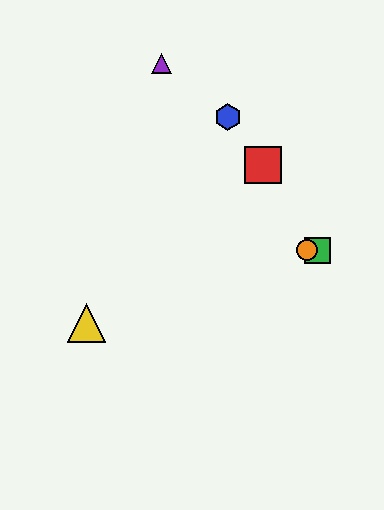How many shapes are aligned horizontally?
2 shapes (the green square, the orange circle) are aligned horizontally.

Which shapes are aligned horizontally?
The green square, the orange circle are aligned horizontally.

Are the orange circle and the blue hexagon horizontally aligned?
No, the orange circle is at y≈250 and the blue hexagon is at y≈117.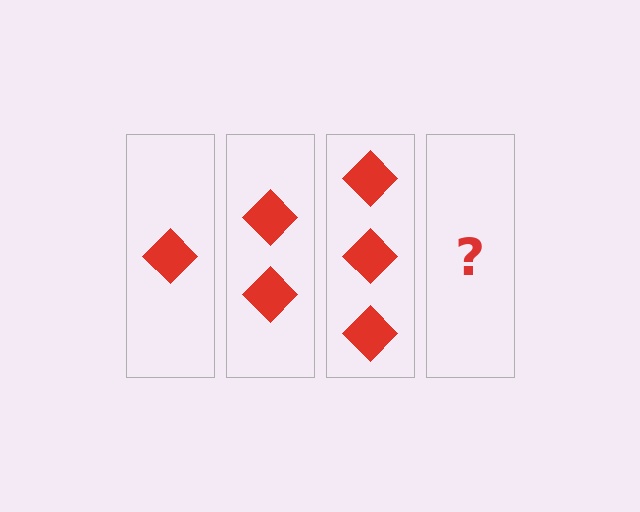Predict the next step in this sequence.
The next step is 4 diamonds.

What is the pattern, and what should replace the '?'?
The pattern is that each step adds one more diamond. The '?' should be 4 diamonds.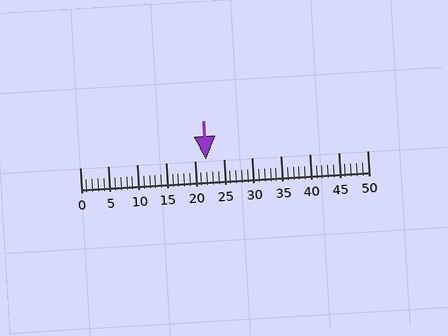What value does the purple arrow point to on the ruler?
The purple arrow points to approximately 22.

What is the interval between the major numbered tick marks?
The major tick marks are spaced 5 units apart.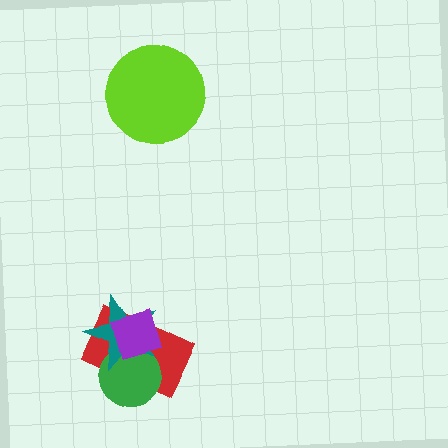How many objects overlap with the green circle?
3 objects overlap with the green circle.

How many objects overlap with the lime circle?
0 objects overlap with the lime circle.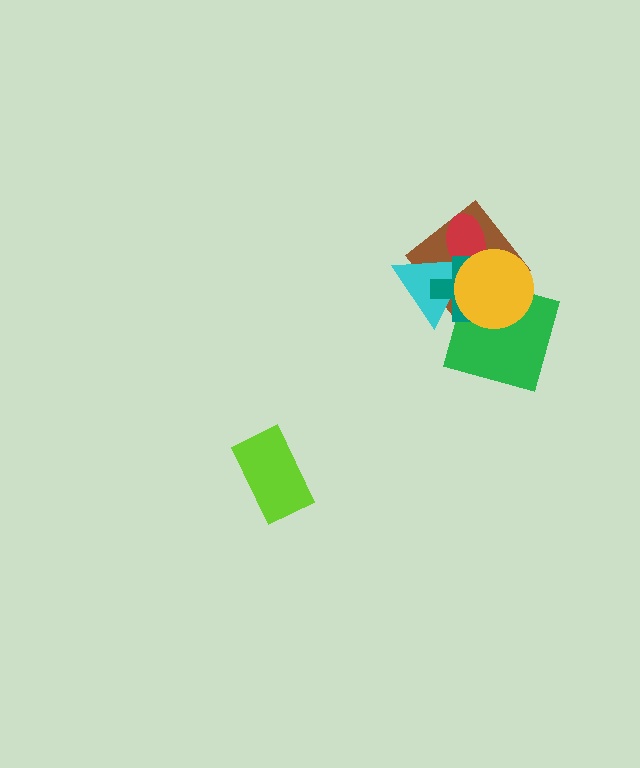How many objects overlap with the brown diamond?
5 objects overlap with the brown diamond.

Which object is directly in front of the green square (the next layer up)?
The teal cross is directly in front of the green square.